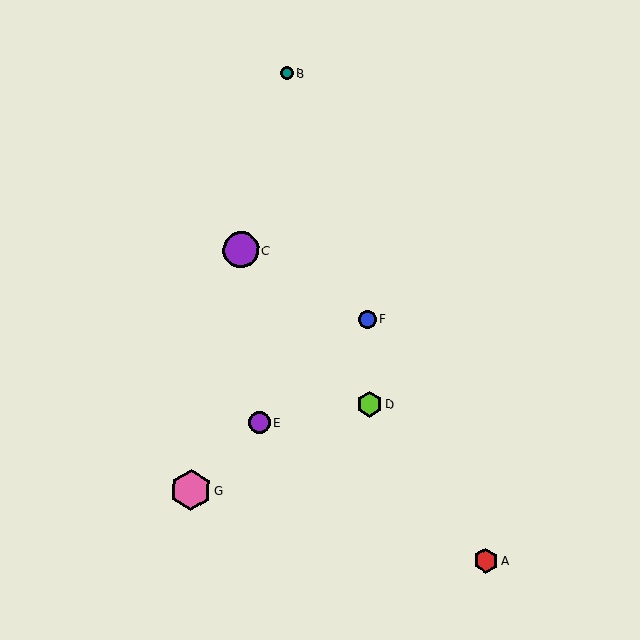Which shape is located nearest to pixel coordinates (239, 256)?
The purple circle (labeled C) at (241, 250) is nearest to that location.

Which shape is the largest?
The pink hexagon (labeled G) is the largest.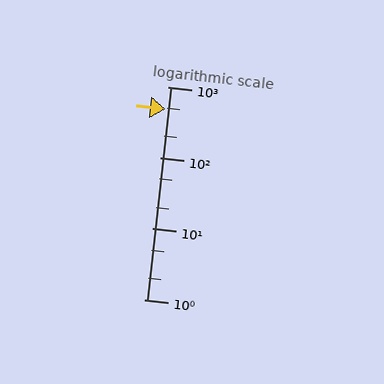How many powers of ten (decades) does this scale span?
The scale spans 3 decades, from 1 to 1000.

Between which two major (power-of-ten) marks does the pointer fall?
The pointer is between 100 and 1000.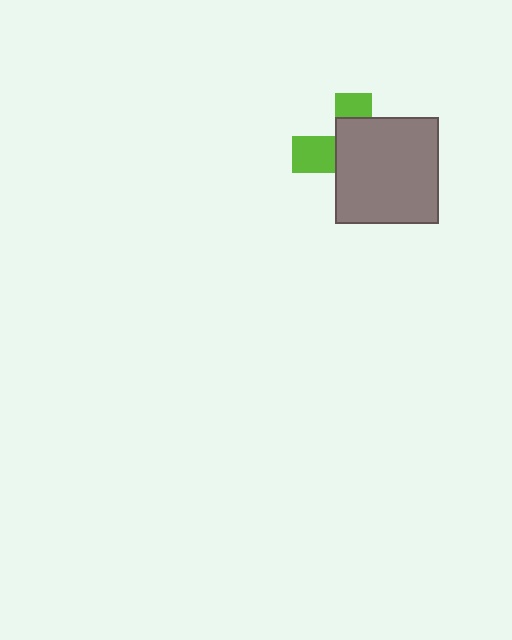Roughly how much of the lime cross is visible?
A small part of it is visible (roughly 33%).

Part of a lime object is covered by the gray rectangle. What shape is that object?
It is a cross.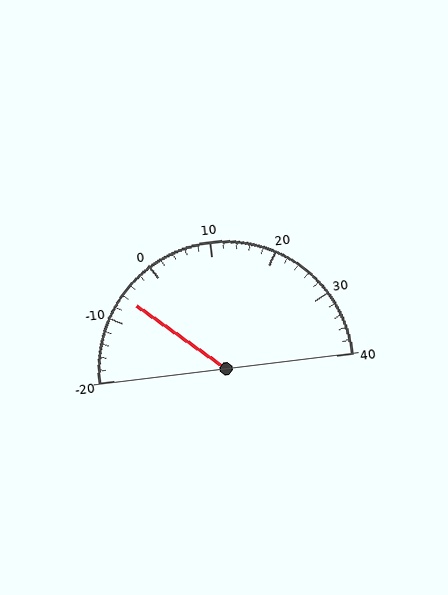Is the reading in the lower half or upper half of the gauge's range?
The reading is in the lower half of the range (-20 to 40).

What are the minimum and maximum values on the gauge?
The gauge ranges from -20 to 40.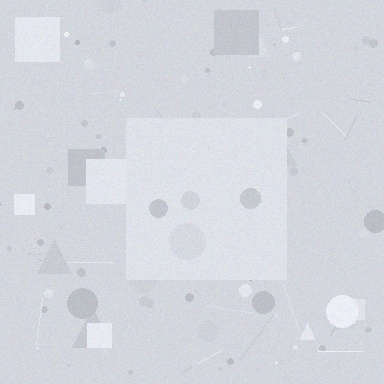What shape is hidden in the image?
A square is hidden in the image.